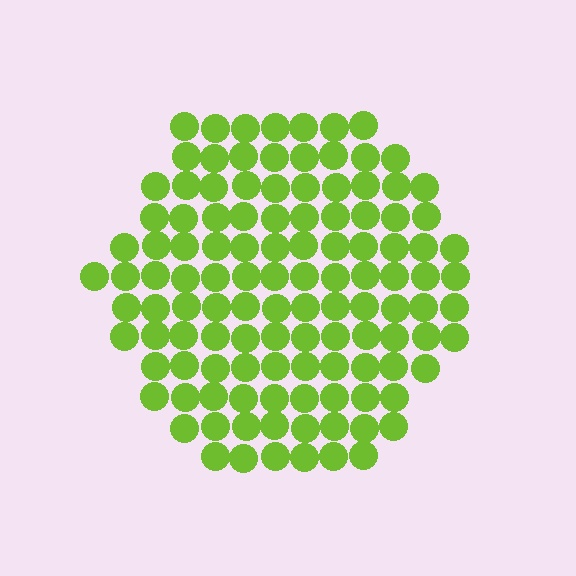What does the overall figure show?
The overall figure shows a hexagon.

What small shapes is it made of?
It is made of small circles.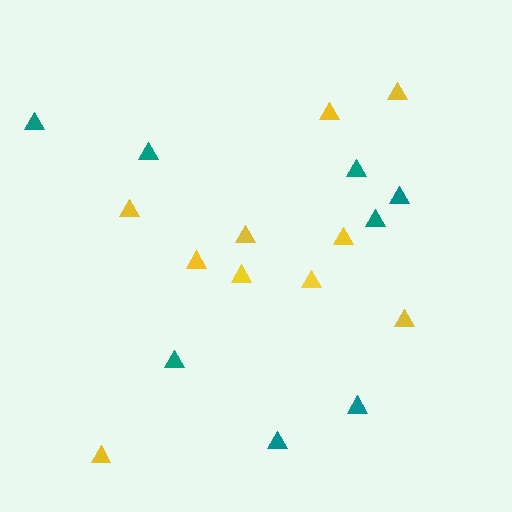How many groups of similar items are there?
There are 2 groups: one group of yellow triangles (10) and one group of teal triangles (8).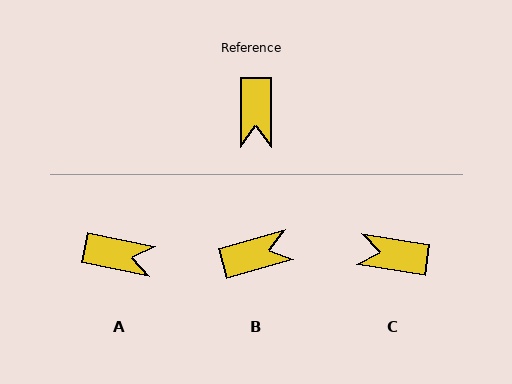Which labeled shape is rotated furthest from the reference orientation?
B, about 106 degrees away.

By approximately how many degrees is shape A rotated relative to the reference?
Approximately 79 degrees counter-clockwise.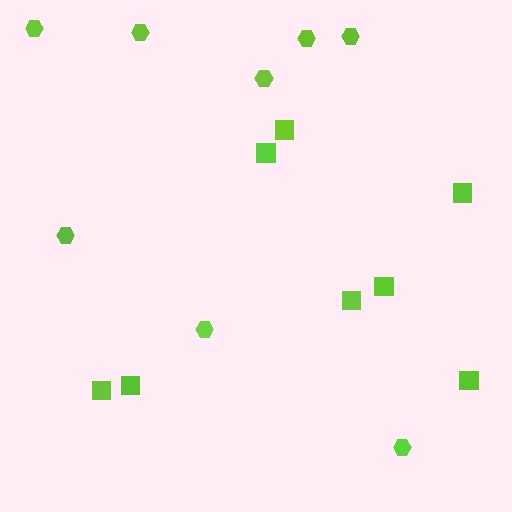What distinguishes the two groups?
There are 2 groups: one group of hexagons (8) and one group of squares (8).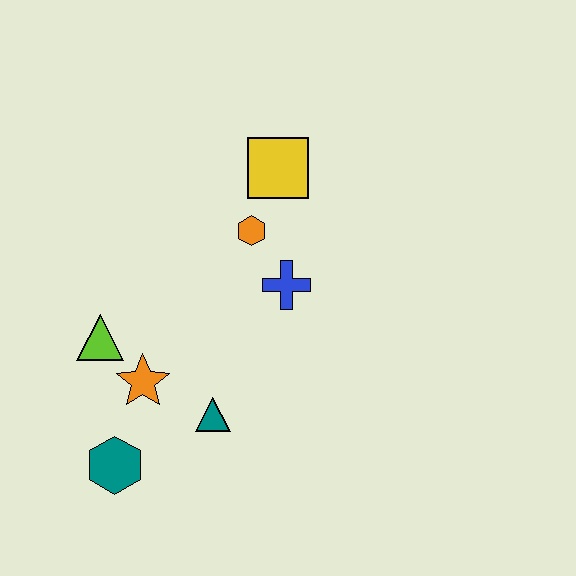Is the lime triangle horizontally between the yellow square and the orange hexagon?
No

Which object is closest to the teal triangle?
The orange star is closest to the teal triangle.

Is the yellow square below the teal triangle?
No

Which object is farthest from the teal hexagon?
The yellow square is farthest from the teal hexagon.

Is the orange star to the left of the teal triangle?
Yes